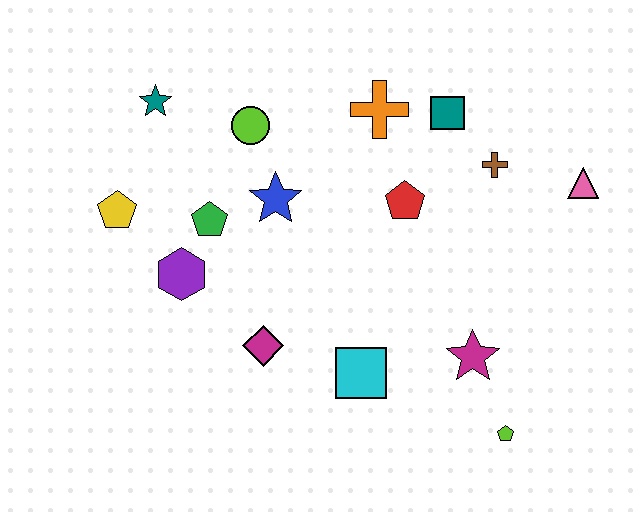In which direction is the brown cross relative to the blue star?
The brown cross is to the right of the blue star.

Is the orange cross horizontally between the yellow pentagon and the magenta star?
Yes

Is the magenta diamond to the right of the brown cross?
No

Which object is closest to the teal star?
The lime circle is closest to the teal star.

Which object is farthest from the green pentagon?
The pink triangle is farthest from the green pentagon.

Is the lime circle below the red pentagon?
No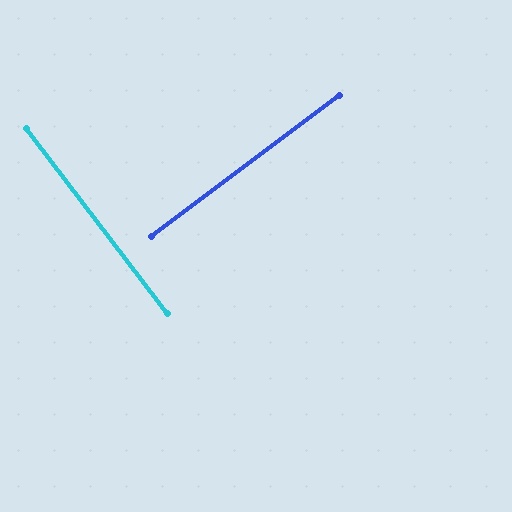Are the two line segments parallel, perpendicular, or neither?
Perpendicular — they meet at approximately 90°.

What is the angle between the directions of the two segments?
Approximately 90 degrees.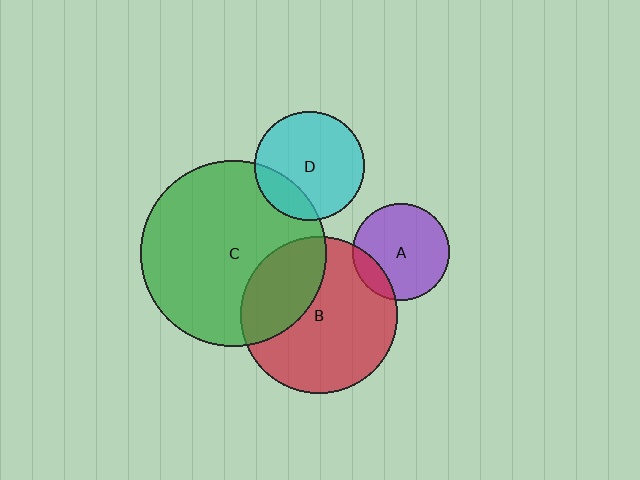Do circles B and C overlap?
Yes.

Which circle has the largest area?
Circle C (green).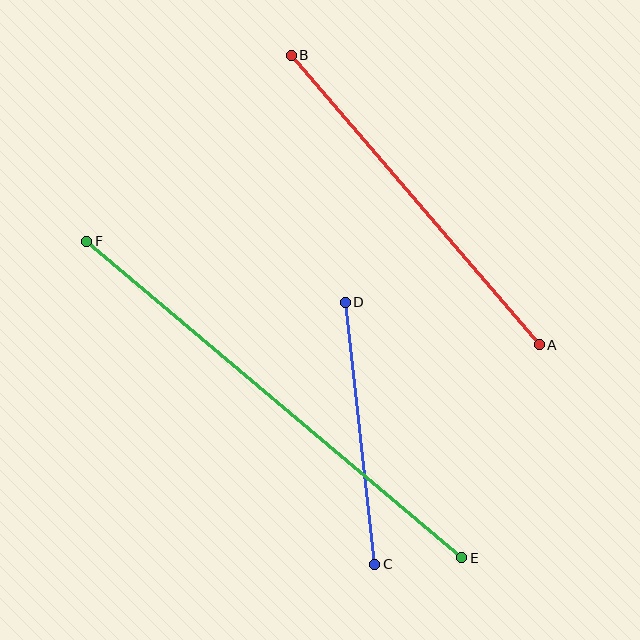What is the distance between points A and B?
The distance is approximately 381 pixels.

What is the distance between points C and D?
The distance is approximately 264 pixels.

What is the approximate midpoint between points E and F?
The midpoint is at approximately (274, 400) pixels.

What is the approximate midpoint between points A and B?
The midpoint is at approximately (415, 200) pixels.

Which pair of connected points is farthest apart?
Points E and F are farthest apart.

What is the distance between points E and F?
The distance is approximately 491 pixels.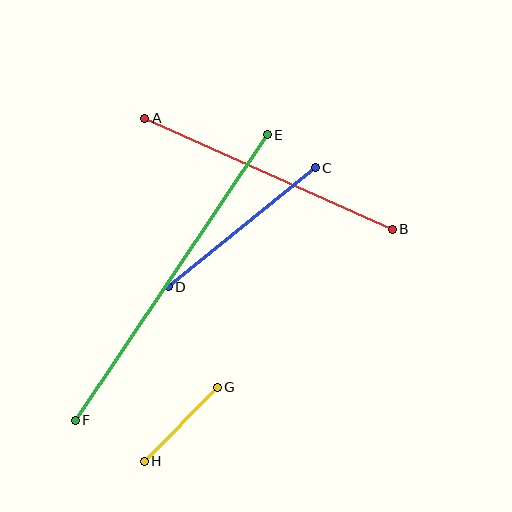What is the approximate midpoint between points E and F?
The midpoint is at approximately (171, 277) pixels.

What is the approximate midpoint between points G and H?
The midpoint is at approximately (181, 424) pixels.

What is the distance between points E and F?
The distance is approximately 344 pixels.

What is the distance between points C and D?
The distance is approximately 189 pixels.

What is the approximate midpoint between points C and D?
The midpoint is at approximately (242, 227) pixels.